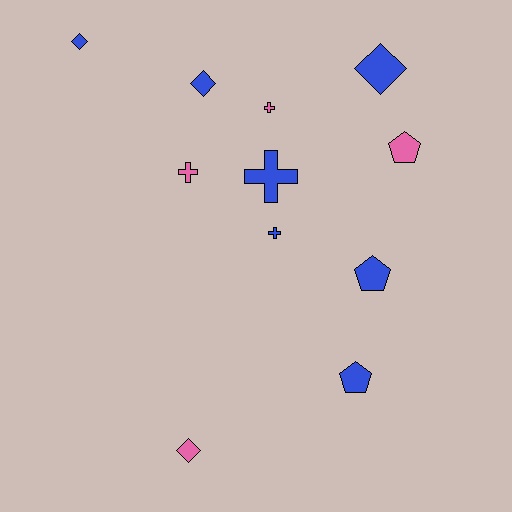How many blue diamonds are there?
There are 3 blue diamonds.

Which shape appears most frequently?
Cross, with 4 objects.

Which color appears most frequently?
Blue, with 7 objects.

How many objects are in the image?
There are 11 objects.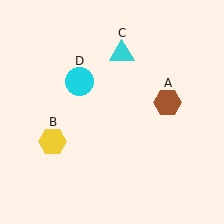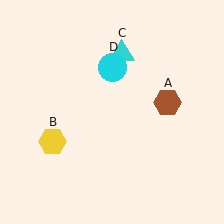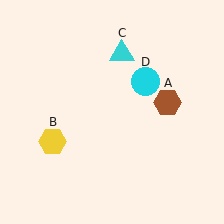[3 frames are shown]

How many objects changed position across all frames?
1 object changed position: cyan circle (object D).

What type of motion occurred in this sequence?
The cyan circle (object D) rotated clockwise around the center of the scene.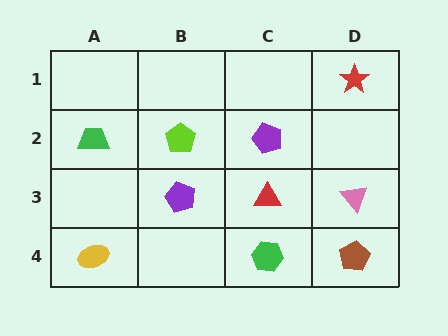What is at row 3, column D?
A pink triangle.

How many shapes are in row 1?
1 shape.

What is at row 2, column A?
A green trapezoid.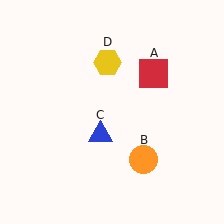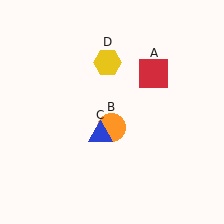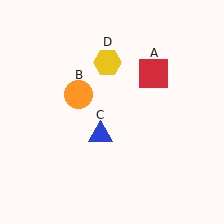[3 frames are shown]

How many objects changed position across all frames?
1 object changed position: orange circle (object B).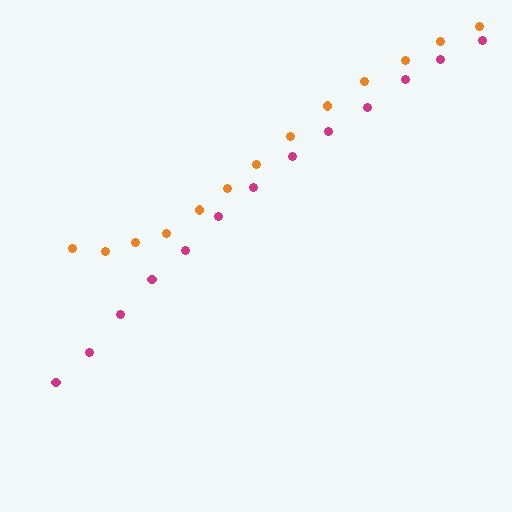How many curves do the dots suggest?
There are 2 distinct paths.